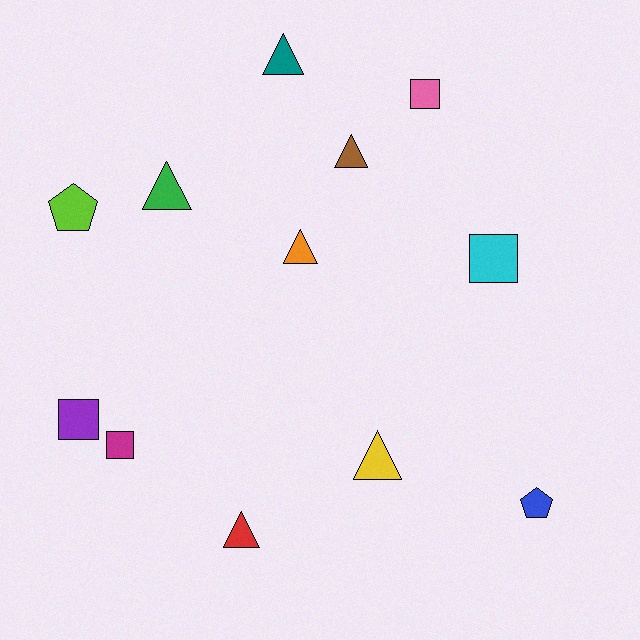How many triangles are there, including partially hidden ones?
There are 6 triangles.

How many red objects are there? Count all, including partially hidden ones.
There is 1 red object.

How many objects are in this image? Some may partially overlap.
There are 12 objects.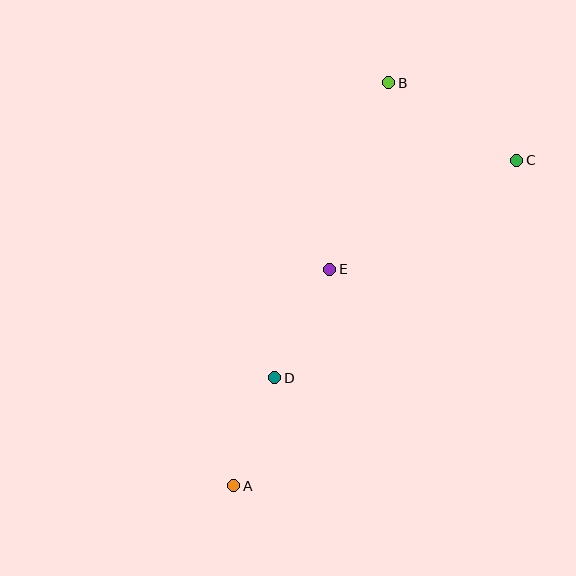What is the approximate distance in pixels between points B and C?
The distance between B and C is approximately 149 pixels.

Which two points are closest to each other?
Points A and D are closest to each other.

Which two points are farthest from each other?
Points A and B are farthest from each other.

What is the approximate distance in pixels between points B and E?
The distance between B and E is approximately 195 pixels.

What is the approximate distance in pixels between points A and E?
The distance between A and E is approximately 237 pixels.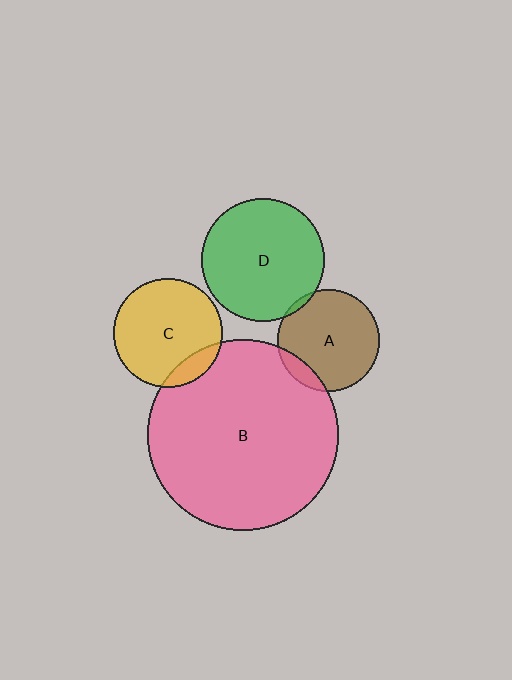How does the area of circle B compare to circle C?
Approximately 3.1 times.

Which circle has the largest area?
Circle B (pink).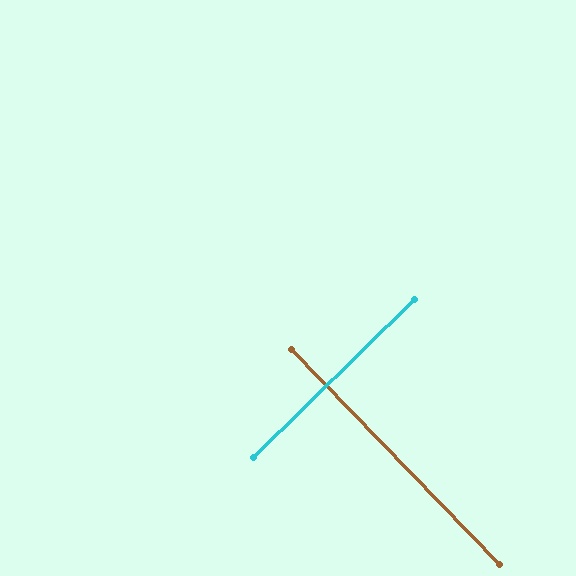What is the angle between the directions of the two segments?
Approximately 89 degrees.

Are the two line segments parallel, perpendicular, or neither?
Perpendicular — they meet at approximately 89°.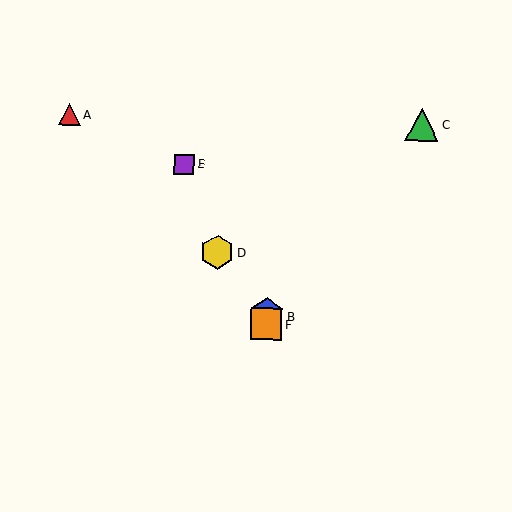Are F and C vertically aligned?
No, F is at x≈266 and C is at x≈422.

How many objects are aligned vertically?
2 objects (B, F) are aligned vertically.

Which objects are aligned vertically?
Objects B, F are aligned vertically.